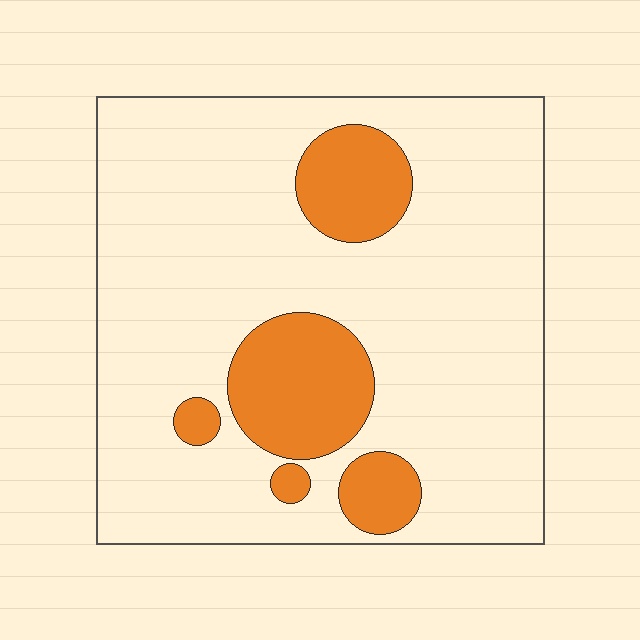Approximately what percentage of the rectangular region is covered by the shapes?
Approximately 20%.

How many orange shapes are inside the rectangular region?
5.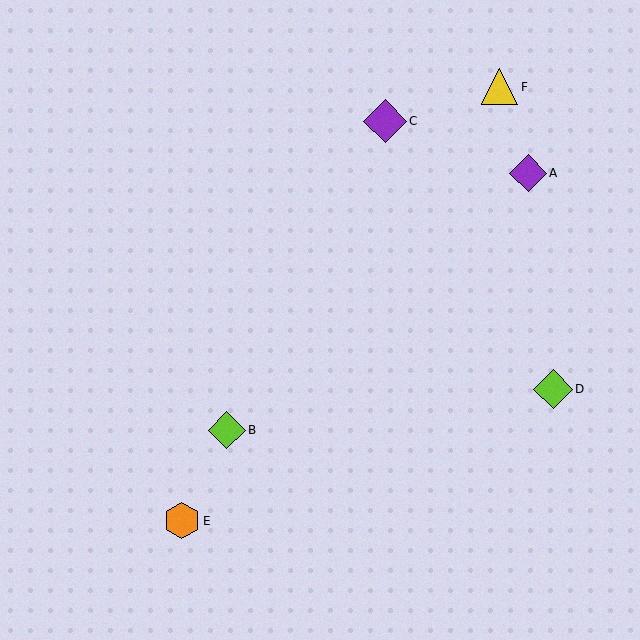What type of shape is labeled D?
Shape D is a lime diamond.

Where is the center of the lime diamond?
The center of the lime diamond is at (553, 389).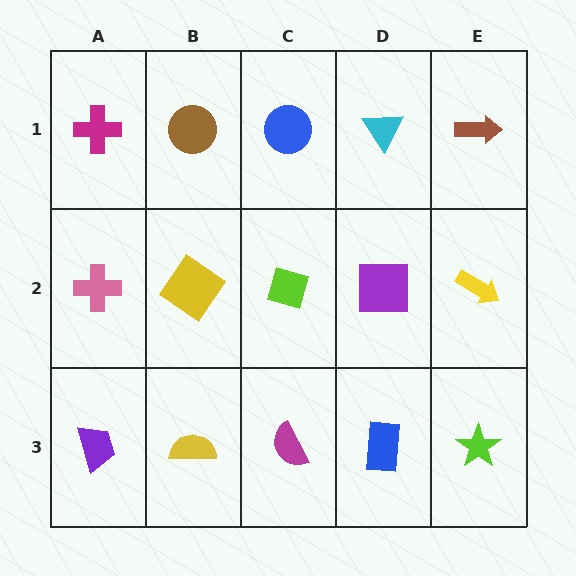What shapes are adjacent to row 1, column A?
A pink cross (row 2, column A), a brown circle (row 1, column B).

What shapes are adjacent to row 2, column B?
A brown circle (row 1, column B), a yellow semicircle (row 3, column B), a pink cross (row 2, column A), a lime diamond (row 2, column C).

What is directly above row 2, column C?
A blue circle.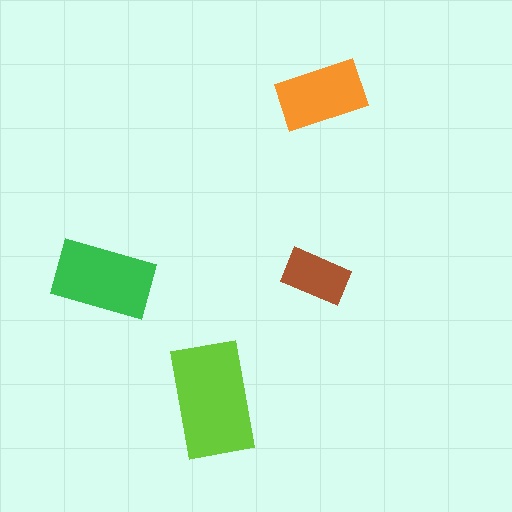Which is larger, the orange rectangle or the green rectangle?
The green one.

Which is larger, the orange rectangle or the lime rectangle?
The lime one.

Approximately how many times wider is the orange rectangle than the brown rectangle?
About 1.5 times wider.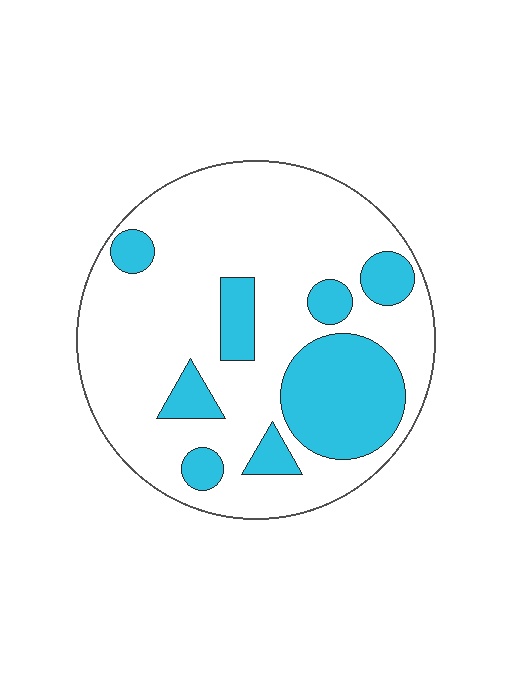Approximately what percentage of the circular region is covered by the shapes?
Approximately 25%.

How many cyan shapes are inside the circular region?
8.